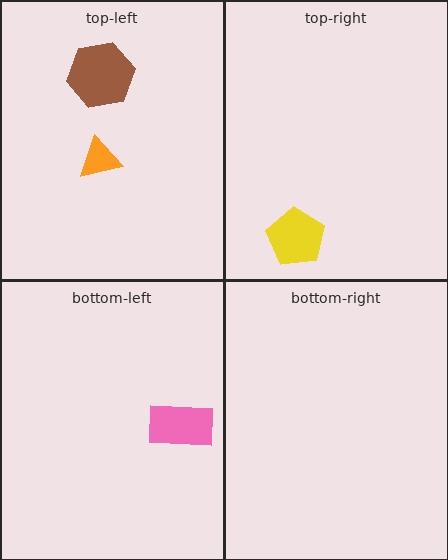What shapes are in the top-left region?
The orange triangle, the brown hexagon.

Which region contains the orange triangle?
The top-left region.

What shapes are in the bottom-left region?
The pink rectangle.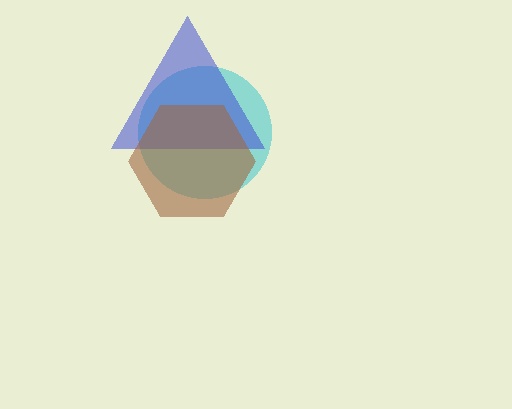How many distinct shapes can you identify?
There are 3 distinct shapes: a cyan circle, a blue triangle, a brown hexagon.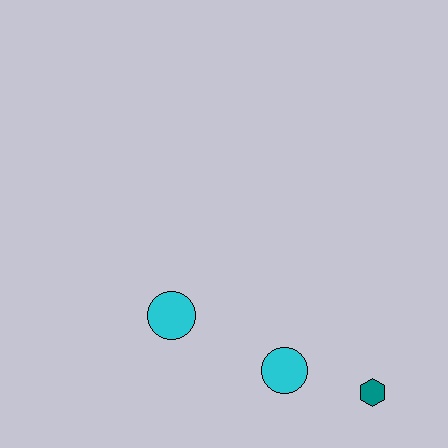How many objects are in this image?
There are 3 objects.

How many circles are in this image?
There are 2 circles.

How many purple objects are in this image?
There are no purple objects.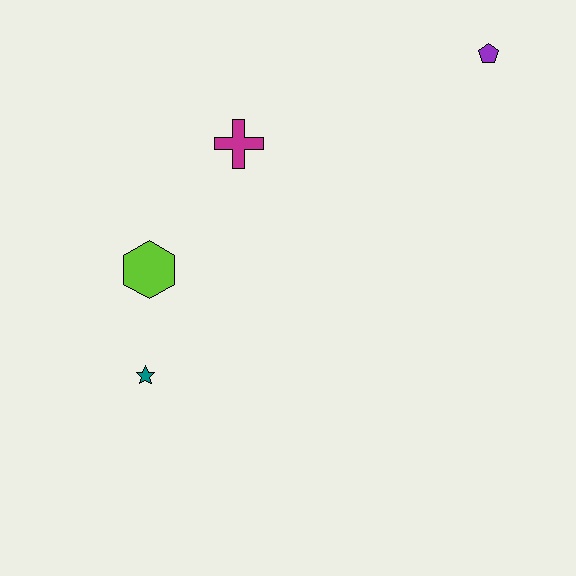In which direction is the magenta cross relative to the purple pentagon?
The magenta cross is to the left of the purple pentagon.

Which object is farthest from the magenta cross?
The purple pentagon is farthest from the magenta cross.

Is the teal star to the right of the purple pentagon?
No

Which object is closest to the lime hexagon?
The teal star is closest to the lime hexagon.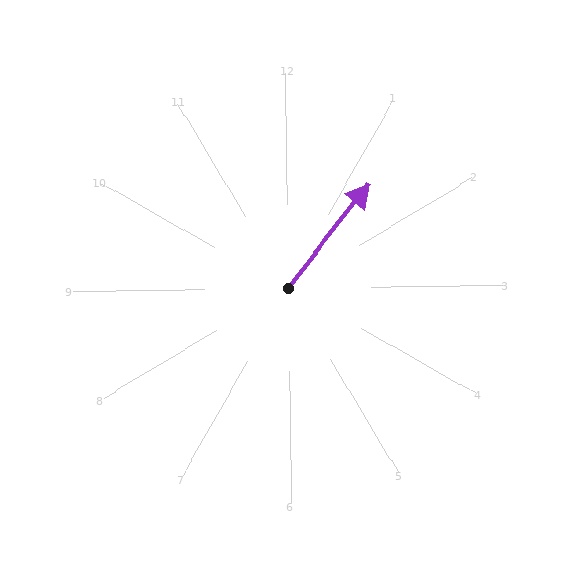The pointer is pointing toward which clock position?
Roughly 1 o'clock.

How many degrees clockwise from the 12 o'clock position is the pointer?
Approximately 39 degrees.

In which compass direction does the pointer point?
Northeast.